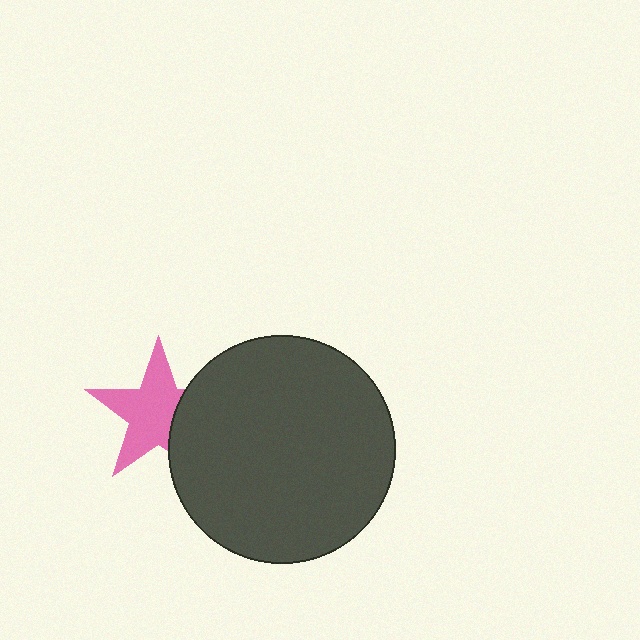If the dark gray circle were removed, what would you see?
You would see the complete pink star.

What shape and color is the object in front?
The object in front is a dark gray circle.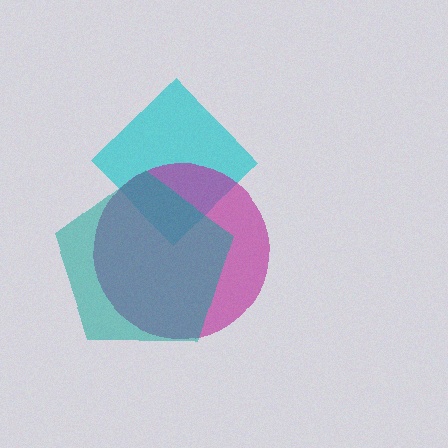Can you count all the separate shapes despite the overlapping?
Yes, there are 3 separate shapes.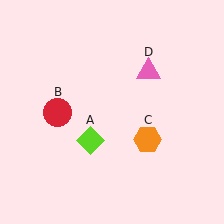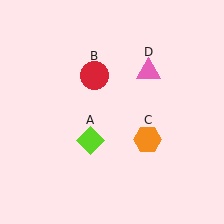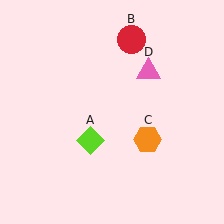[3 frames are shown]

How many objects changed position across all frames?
1 object changed position: red circle (object B).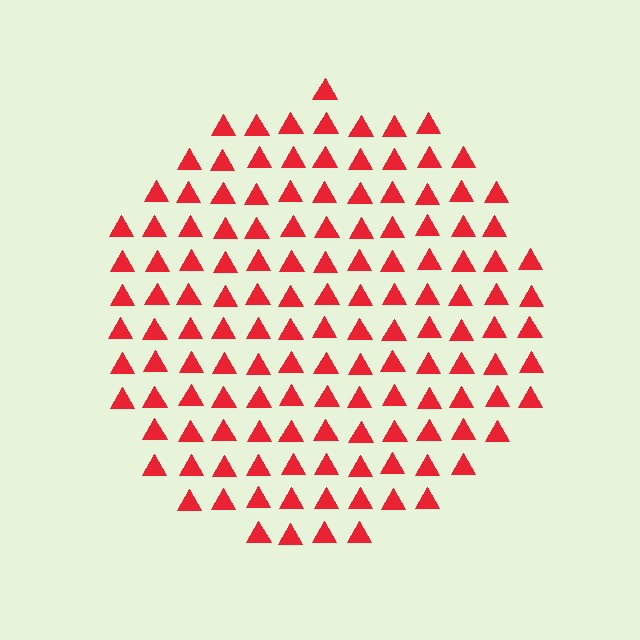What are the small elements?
The small elements are triangles.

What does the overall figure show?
The overall figure shows a circle.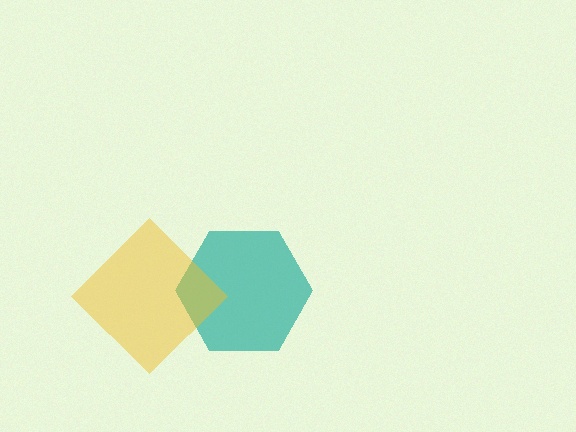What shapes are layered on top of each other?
The layered shapes are: a teal hexagon, a yellow diamond.